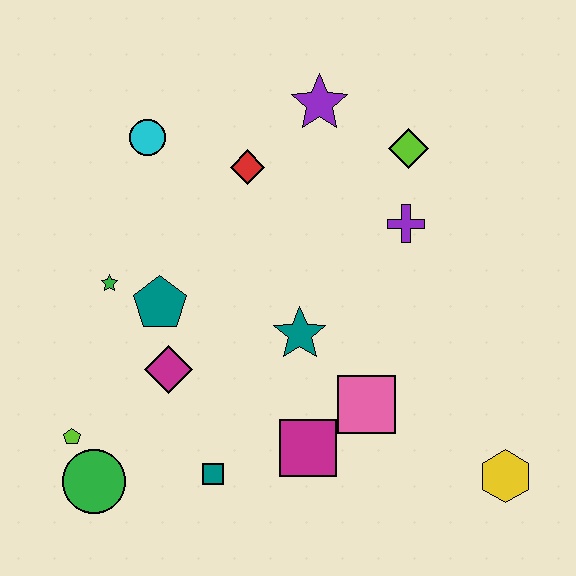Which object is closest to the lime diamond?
The purple cross is closest to the lime diamond.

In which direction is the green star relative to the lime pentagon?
The green star is above the lime pentagon.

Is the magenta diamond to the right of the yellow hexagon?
No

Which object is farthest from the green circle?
The lime diamond is farthest from the green circle.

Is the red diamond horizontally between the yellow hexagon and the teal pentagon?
Yes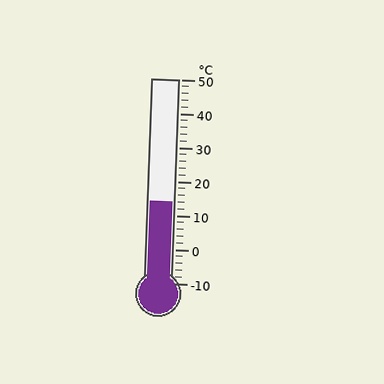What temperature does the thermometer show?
The thermometer shows approximately 14°C.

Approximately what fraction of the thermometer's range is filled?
The thermometer is filled to approximately 40% of its range.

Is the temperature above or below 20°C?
The temperature is below 20°C.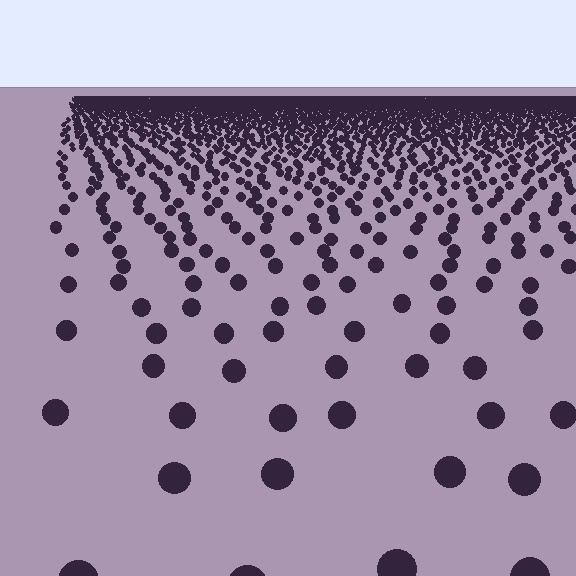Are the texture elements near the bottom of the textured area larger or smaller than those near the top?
Larger. Near the bottom, elements are closer to the viewer and appear at a bigger on-screen size.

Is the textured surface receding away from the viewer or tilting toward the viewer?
The surface is receding away from the viewer. Texture elements get smaller and denser toward the top.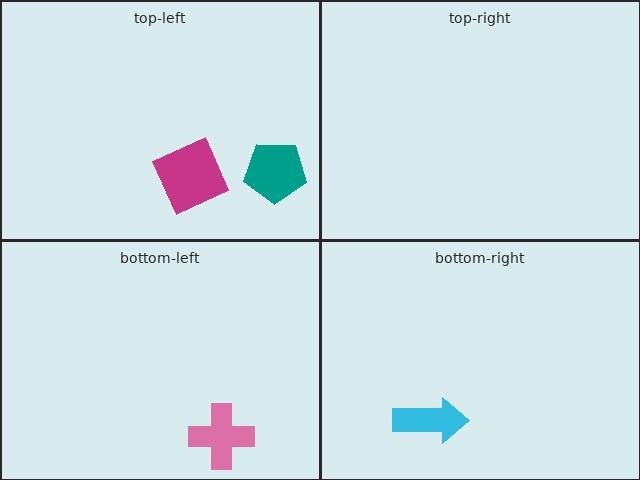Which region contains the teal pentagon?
The top-left region.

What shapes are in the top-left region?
The magenta square, the teal pentagon.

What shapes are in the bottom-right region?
The cyan arrow.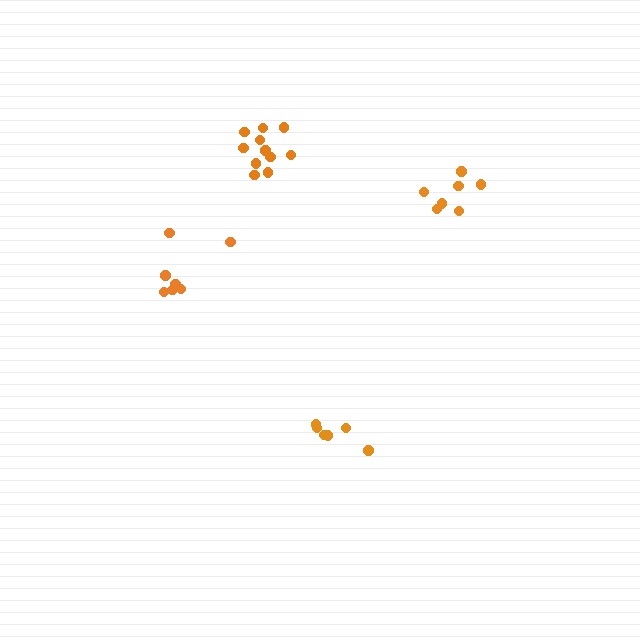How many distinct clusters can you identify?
There are 4 distinct clusters.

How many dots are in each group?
Group 1: 7 dots, Group 2: 11 dots, Group 3: 6 dots, Group 4: 7 dots (31 total).